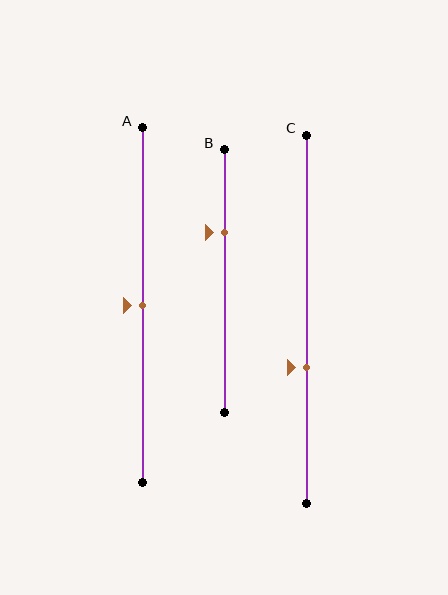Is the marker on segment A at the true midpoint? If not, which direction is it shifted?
Yes, the marker on segment A is at the true midpoint.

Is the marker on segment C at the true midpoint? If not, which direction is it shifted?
No, the marker on segment C is shifted downward by about 13% of the segment length.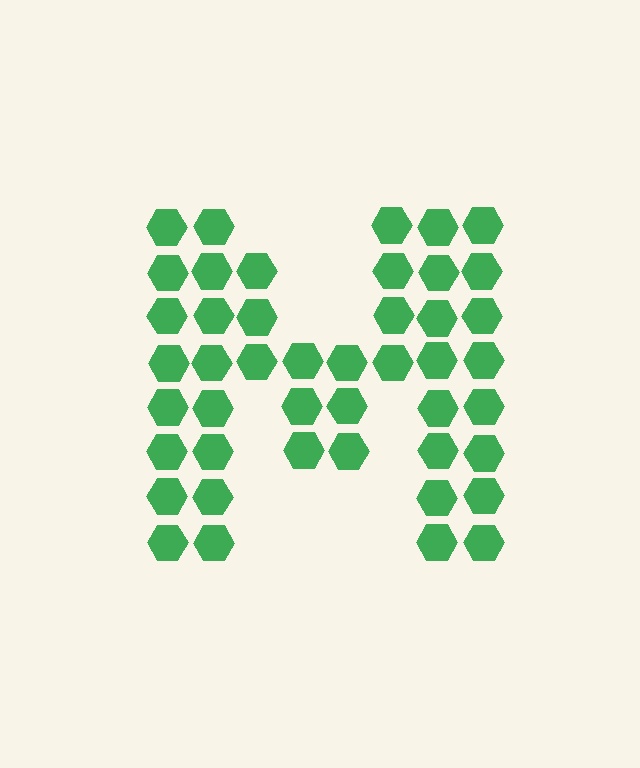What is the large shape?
The large shape is the letter M.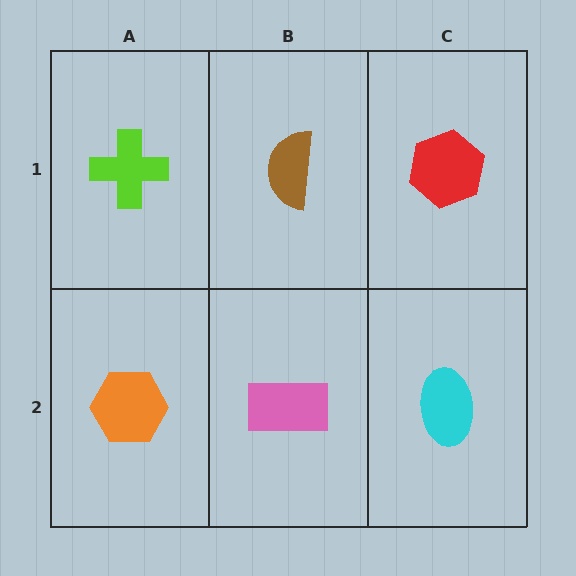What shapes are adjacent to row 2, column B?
A brown semicircle (row 1, column B), an orange hexagon (row 2, column A), a cyan ellipse (row 2, column C).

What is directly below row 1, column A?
An orange hexagon.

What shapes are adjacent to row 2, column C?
A red hexagon (row 1, column C), a pink rectangle (row 2, column B).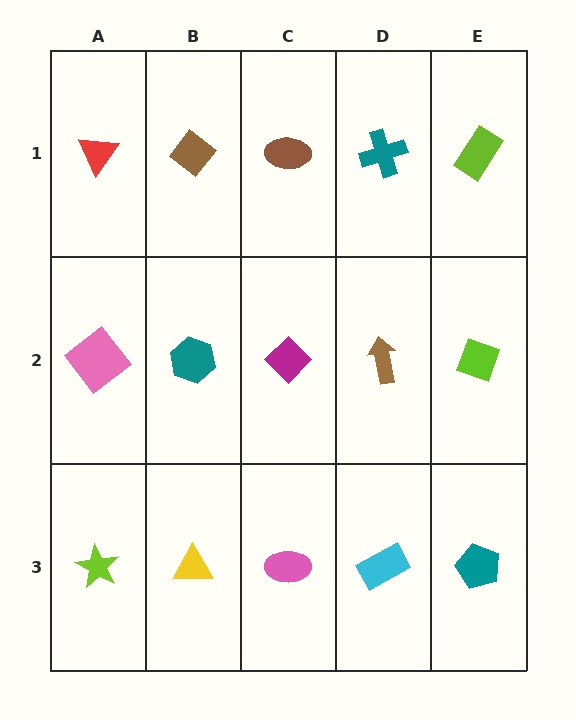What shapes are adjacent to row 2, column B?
A brown diamond (row 1, column B), a yellow triangle (row 3, column B), a pink diamond (row 2, column A), a magenta diamond (row 2, column C).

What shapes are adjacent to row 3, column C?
A magenta diamond (row 2, column C), a yellow triangle (row 3, column B), a cyan rectangle (row 3, column D).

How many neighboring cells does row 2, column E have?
3.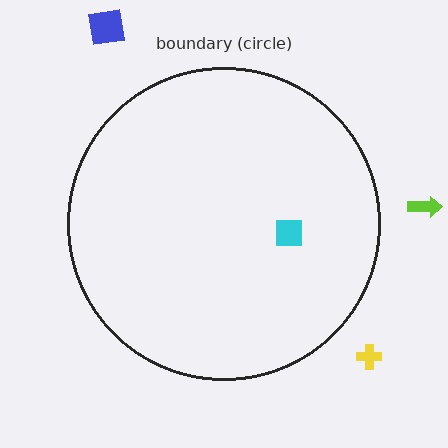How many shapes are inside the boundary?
1 inside, 3 outside.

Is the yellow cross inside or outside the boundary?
Outside.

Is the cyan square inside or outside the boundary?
Inside.